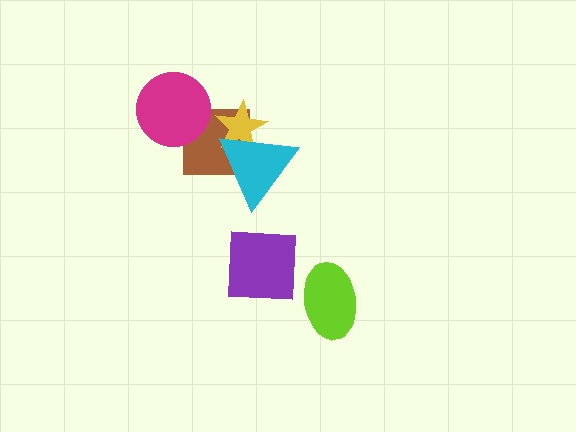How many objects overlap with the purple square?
0 objects overlap with the purple square.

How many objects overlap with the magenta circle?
1 object overlaps with the magenta circle.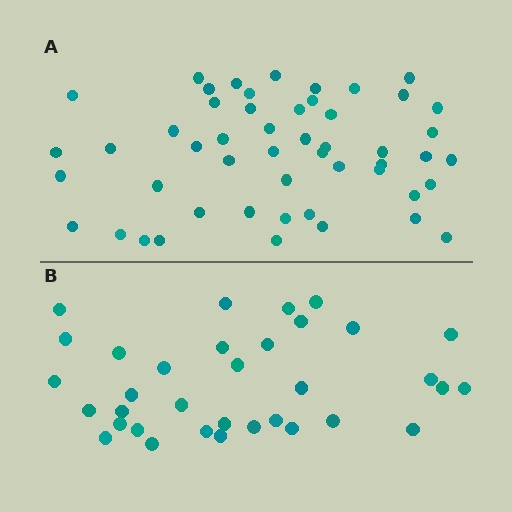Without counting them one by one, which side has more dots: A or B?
Region A (the top region) has more dots.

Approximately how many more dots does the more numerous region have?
Region A has approximately 15 more dots than region B.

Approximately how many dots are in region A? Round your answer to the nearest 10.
About 50 dots. (The exact count is 51, which rounds to 50.)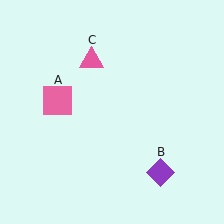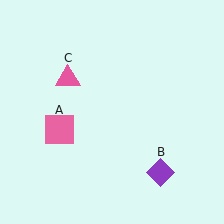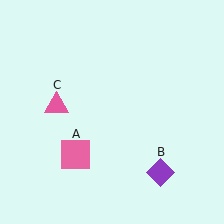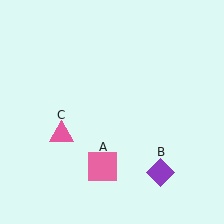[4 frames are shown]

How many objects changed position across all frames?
2 objects changed position: pink square (object A), pink triangle (object C).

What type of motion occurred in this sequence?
The pink square (object A), pink triangle (object C) rotated counterclockwise around the center of the scene.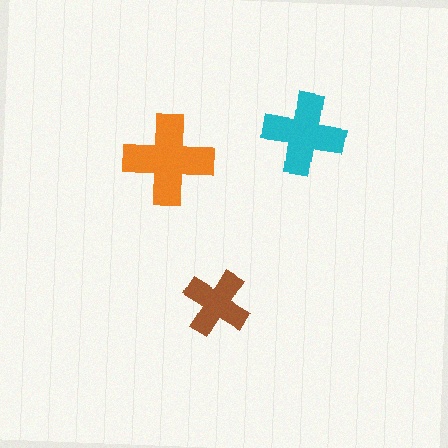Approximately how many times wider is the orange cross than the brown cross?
About 1.5 times wider.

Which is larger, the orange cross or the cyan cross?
The orange one.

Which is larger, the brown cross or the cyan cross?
The cyan one.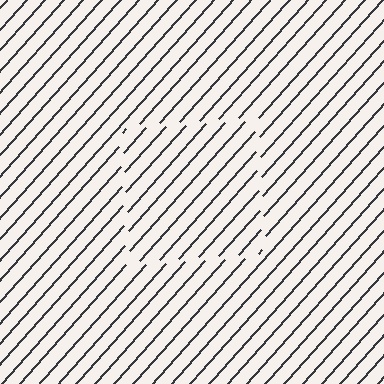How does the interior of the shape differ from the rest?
The interior of the shape contains the same grating, shifted by half a period — the contour is defined by the phase discontinuity where line-ends from the inner and outer gratings abut.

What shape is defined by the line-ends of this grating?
An illusory square. The interior of the shape contains the same grating, shifted by half a period — the contour is defined by the phase discontinuity where line-ends from the inner and outer gratings abut.